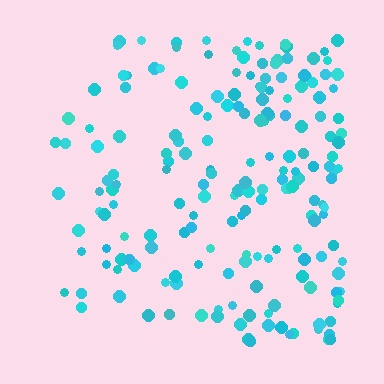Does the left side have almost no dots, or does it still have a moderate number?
Still a moderate number, just noticeably fewer than the right.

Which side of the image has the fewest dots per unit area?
The left.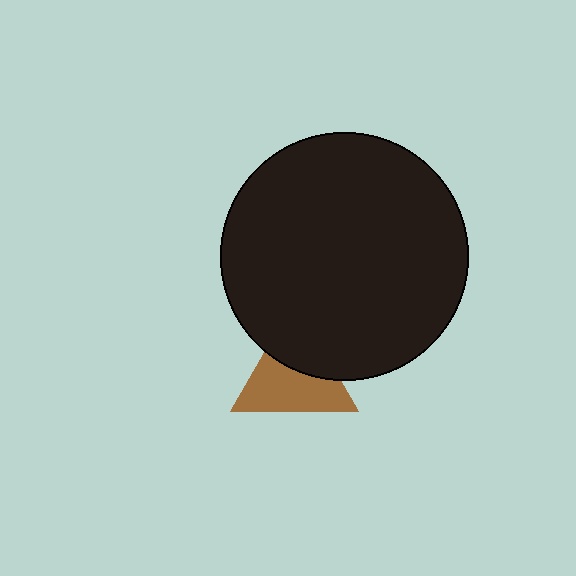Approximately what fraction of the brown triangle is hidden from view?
Roughly 39% of the brown triangle is hidden behind the black circle.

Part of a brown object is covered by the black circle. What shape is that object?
It is a triangle.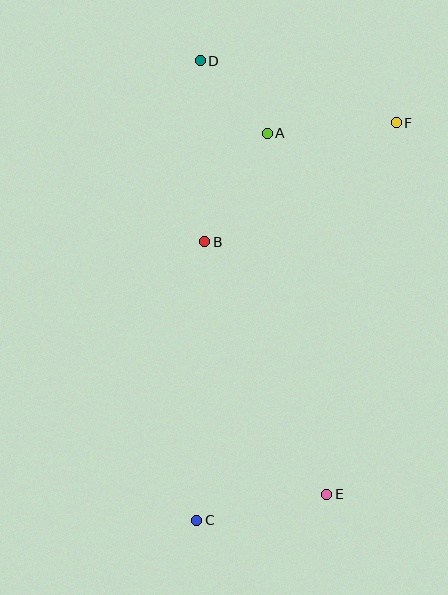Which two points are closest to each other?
Points A and D are closest to each other.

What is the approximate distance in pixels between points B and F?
The distance between B and F is approximately 226 pixels.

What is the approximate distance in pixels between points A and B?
The distance between A and B is approximately 125 pixels.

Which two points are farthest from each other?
Points C and D are farthest from each other.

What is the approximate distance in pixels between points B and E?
The distance between B and E is approximately 280 pixels.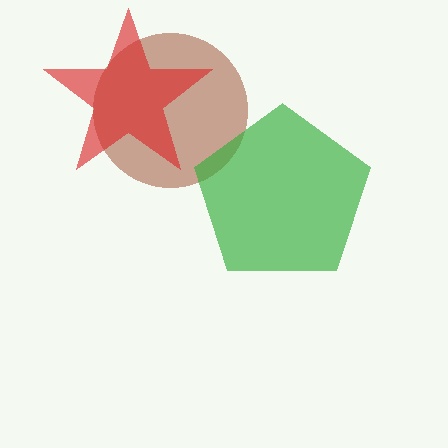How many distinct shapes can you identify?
There are 3 distinct shapes: a brown circle, a red star, a green pentagon.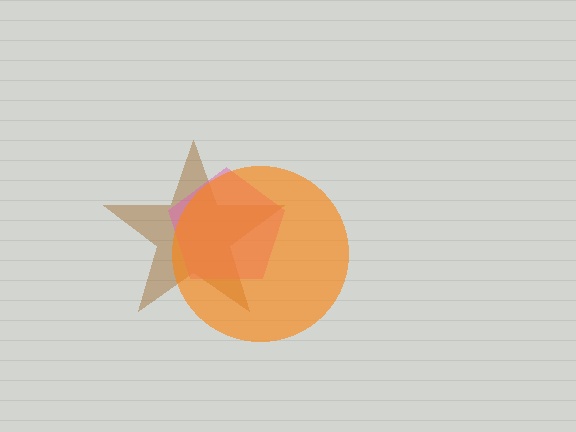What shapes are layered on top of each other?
The layered shapes are: a brown star, a pink pentagon, an orange circle.